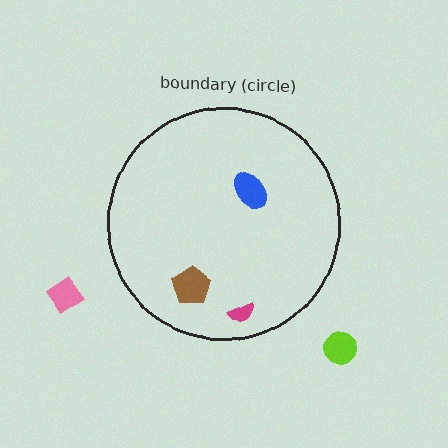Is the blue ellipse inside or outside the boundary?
Inside.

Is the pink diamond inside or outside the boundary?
Outside.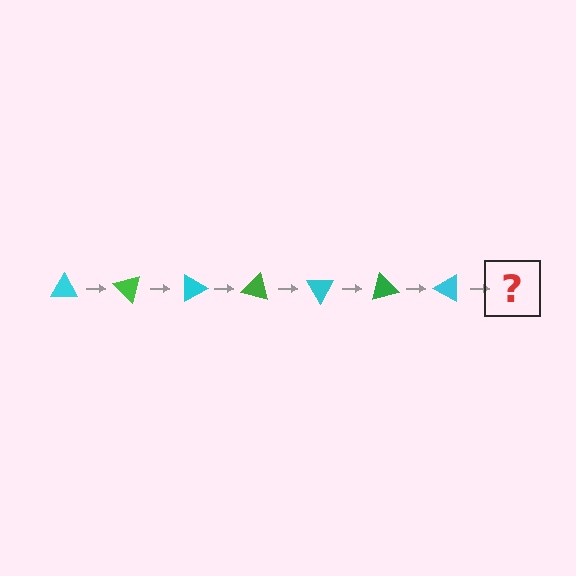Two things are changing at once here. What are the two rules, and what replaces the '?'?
The two rules are that it rotates 45 degrees each step and the color cycles through cyan and green. The '?' should be a green triangle, rotated 315 degrees from the start.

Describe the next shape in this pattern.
It should be a green triangle, rotated 315 degrees from the start.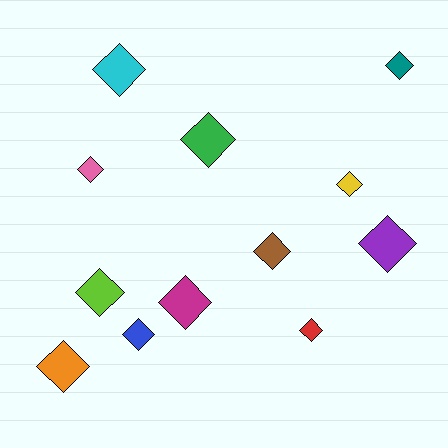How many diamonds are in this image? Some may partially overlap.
There are 12 diamonds.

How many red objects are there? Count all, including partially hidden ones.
There is 1 red object.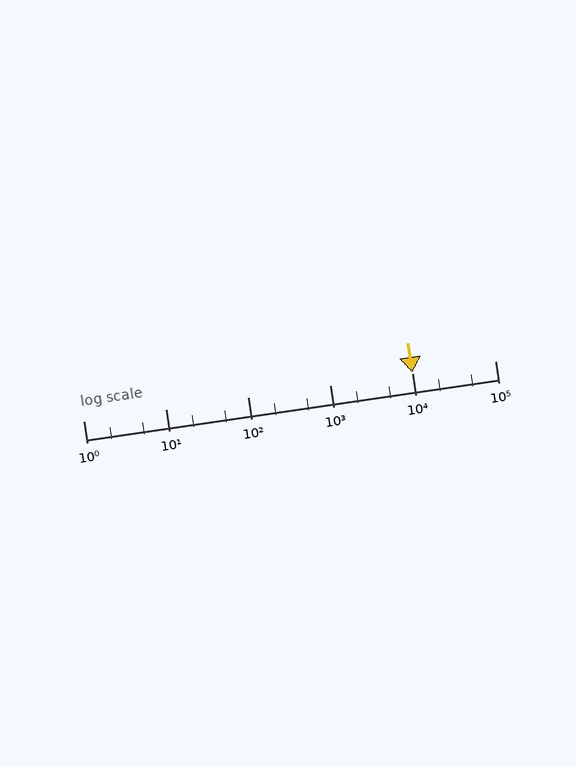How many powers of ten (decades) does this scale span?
The scale spans 5 decades, from 1 to 100000.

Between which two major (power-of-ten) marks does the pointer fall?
The pointer is between 1000 and 10000.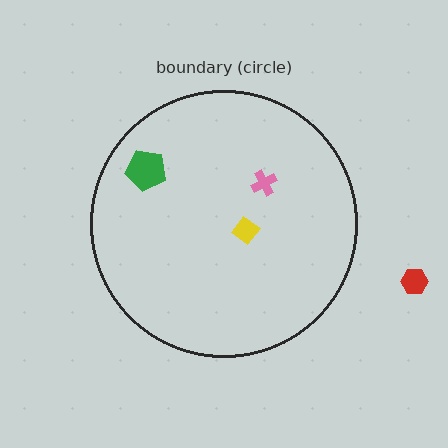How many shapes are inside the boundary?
3 inside, 1 outside.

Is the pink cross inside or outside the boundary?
Inside.